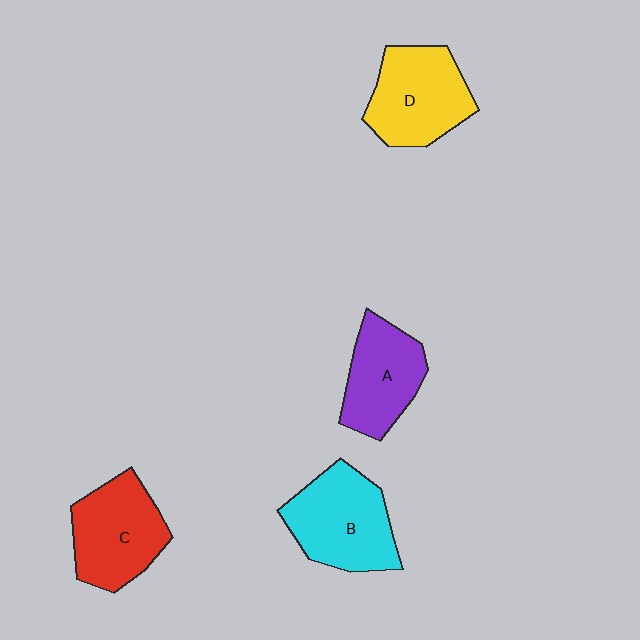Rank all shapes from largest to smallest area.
From largest to smallest: B (cyan), D (yellow), C (red), A (purple).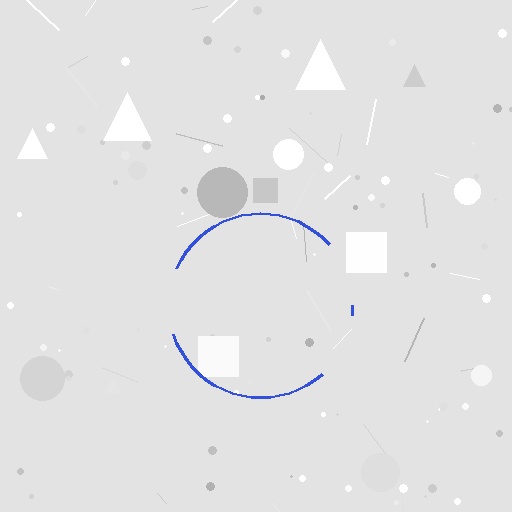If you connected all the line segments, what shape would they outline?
They would outline a circle.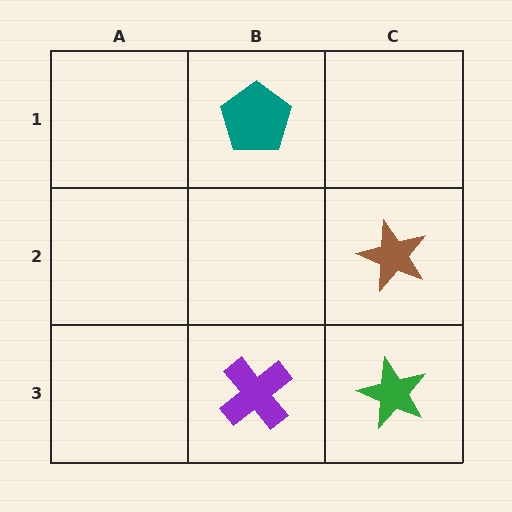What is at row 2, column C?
A brown star.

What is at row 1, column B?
A teal pentagon.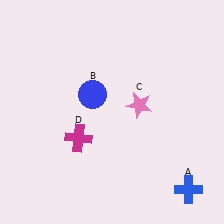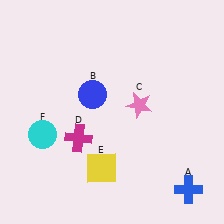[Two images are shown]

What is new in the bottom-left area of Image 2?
A yellow square (E) was added in the bottom-left area of Image 2.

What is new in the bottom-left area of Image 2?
A cyan circle (F) was added in the bottom-left area of Image 2.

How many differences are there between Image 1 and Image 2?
There are 2 differences between the two images.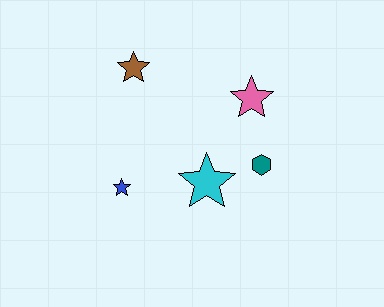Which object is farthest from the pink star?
The blue star is farthest from the pink star.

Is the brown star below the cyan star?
No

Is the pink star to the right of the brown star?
Yes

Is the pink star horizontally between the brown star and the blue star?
No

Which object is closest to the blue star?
The cyan star is closest to the blue star.